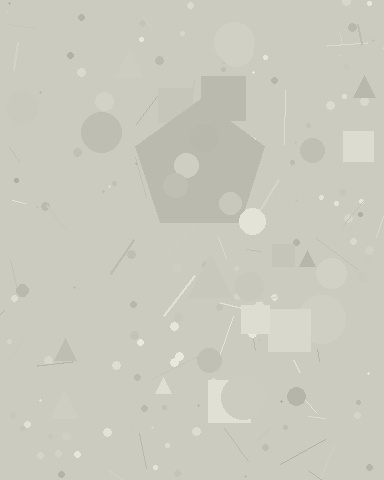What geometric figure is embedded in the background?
A pentagon is embedded in the background.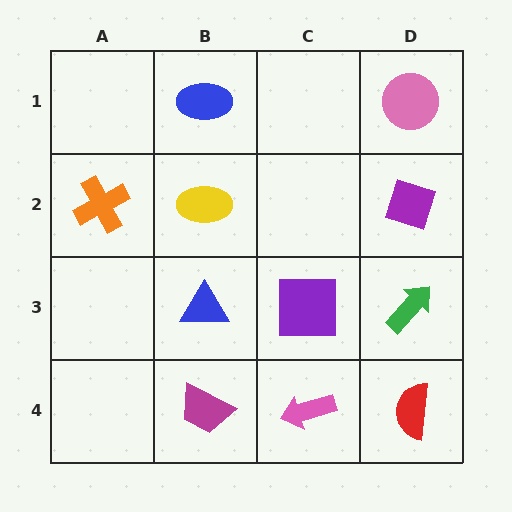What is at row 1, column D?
A pink circle.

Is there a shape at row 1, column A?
No, that cell is empty.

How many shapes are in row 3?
3 shapes.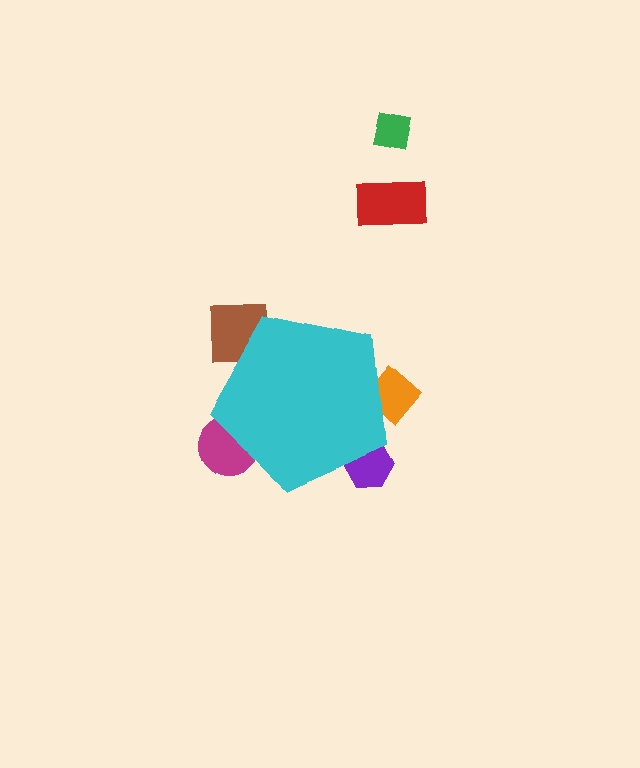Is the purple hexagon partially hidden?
Yes, the purple hexagon is partially hidden behind the cyan pentagon.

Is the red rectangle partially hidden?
No, the red rectangle is fully visible.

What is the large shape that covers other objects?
A cyan pentagon.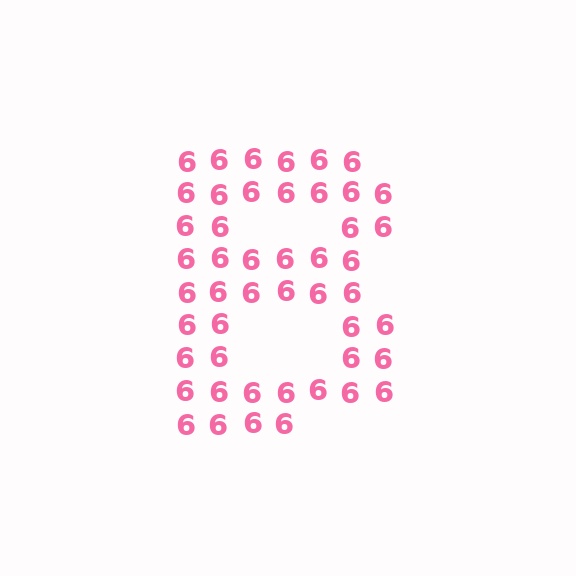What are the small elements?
The small elements are digit 6's.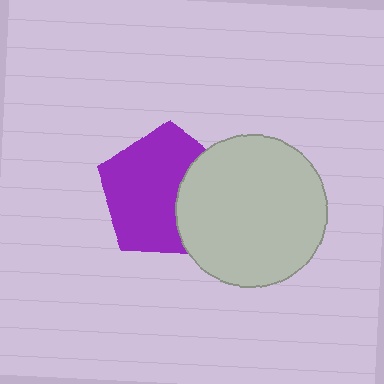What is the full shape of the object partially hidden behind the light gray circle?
The partially hidden object is a purple pentagon.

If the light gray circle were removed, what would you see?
You would see the complete purple pentagon.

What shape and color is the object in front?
The object in front is a light gray circle.